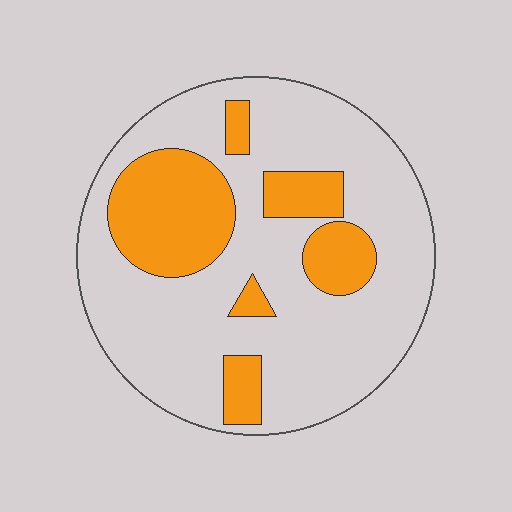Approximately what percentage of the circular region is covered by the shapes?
Approximately 25%.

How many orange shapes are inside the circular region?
6.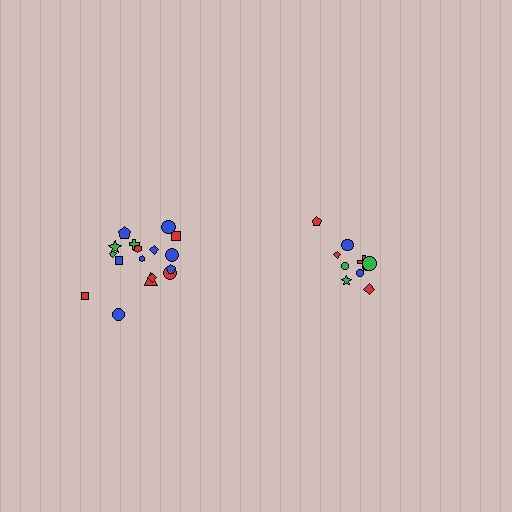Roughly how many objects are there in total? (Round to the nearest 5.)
Roughly 30 objects in total.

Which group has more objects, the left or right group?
The left group.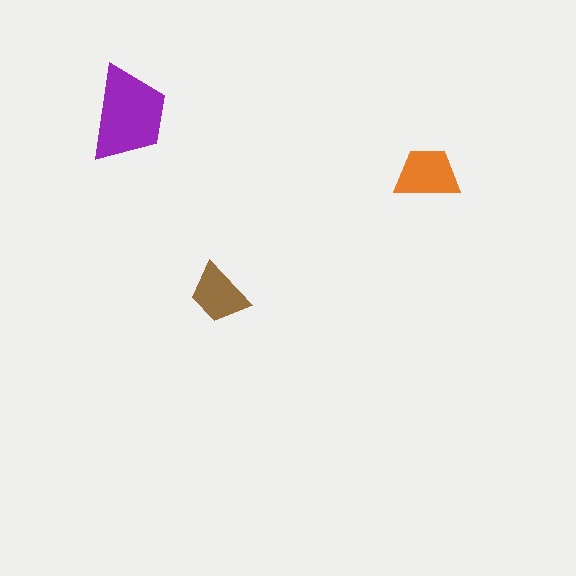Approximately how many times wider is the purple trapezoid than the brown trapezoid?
About 1.5 times wider.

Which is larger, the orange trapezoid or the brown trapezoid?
The orange one.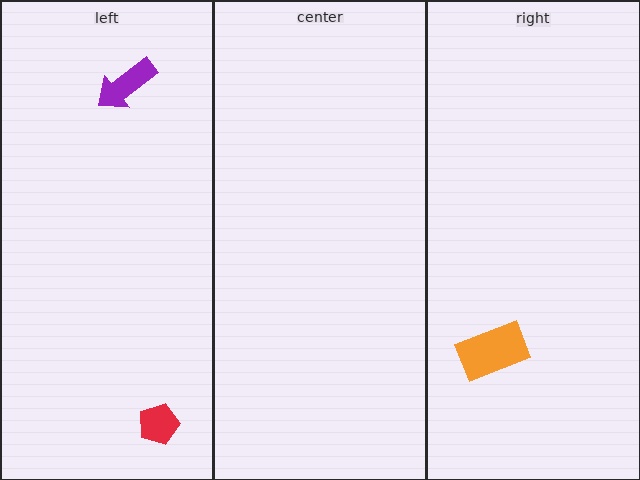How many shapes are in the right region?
1.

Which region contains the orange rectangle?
The right region.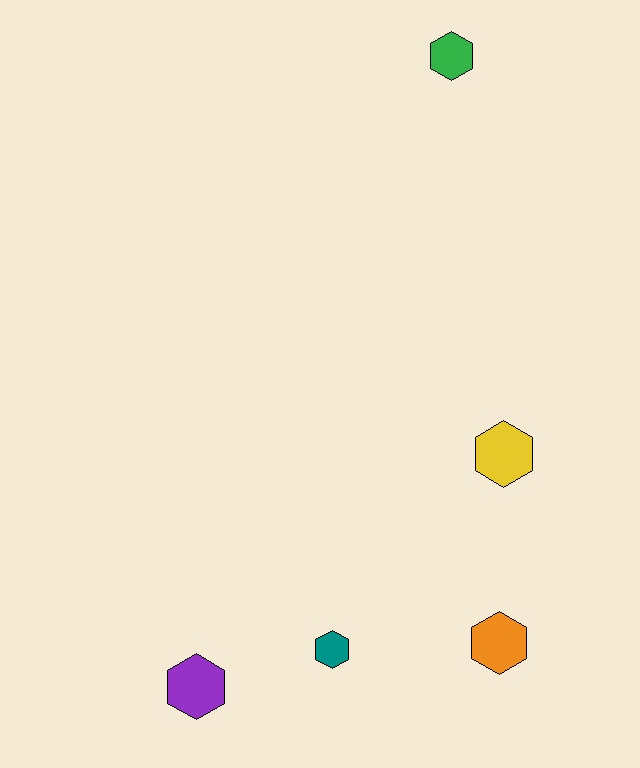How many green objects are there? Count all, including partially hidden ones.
There is 1 green object.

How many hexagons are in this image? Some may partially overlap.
There are 5 hexagons.